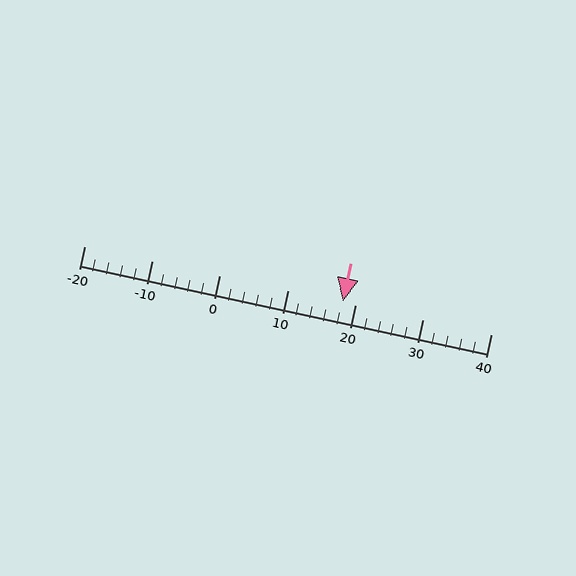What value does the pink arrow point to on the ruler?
The pink arrow points to approximately 18.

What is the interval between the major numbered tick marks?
The major tick marks are spaced 10 units apart.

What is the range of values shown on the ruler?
The ruler shows values from -20 to 40.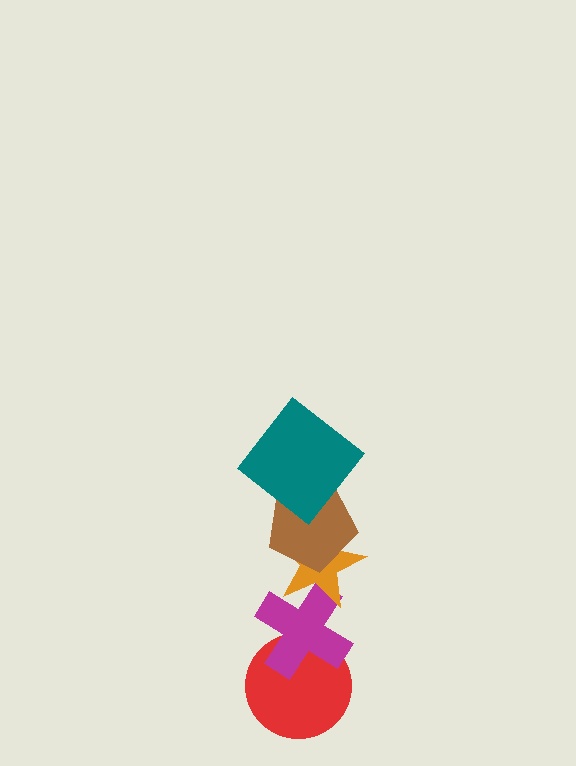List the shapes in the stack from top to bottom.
From top to bottom: the teal diamond, the brown pentagon, the orange star, the magenta cross, the red circle.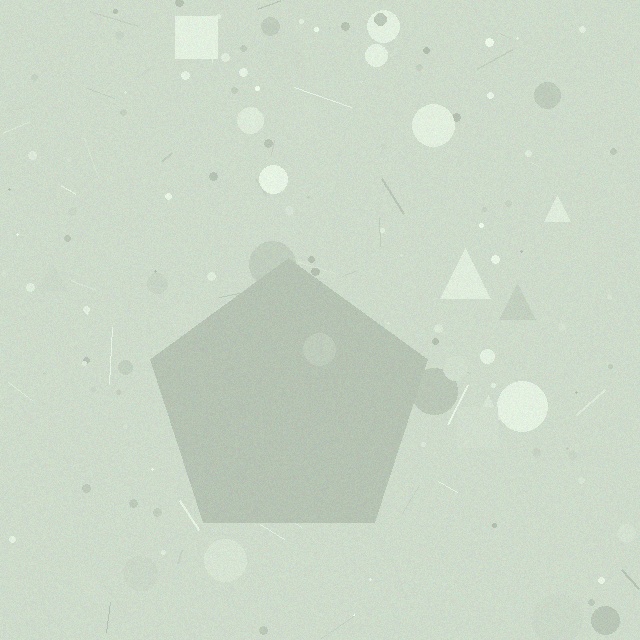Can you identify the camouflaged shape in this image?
The camouflaged shape is a pentagon.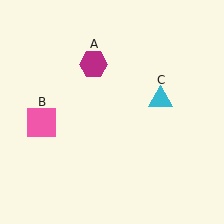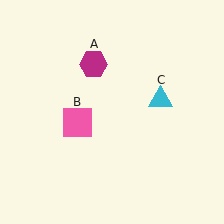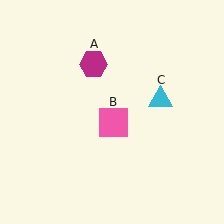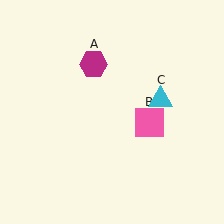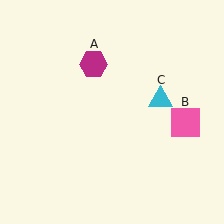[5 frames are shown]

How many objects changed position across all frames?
1 object changed position: pink square (object B).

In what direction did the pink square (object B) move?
The pink square (object B) moved right.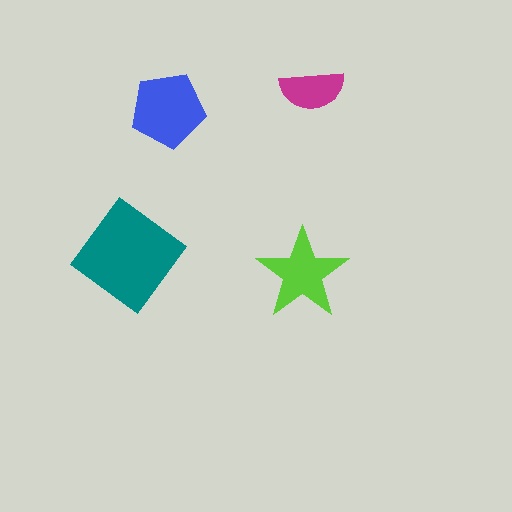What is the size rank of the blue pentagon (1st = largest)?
2nd.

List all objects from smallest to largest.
The magenta semicircle, the lime star, the blue pentagon, the teal diamond.